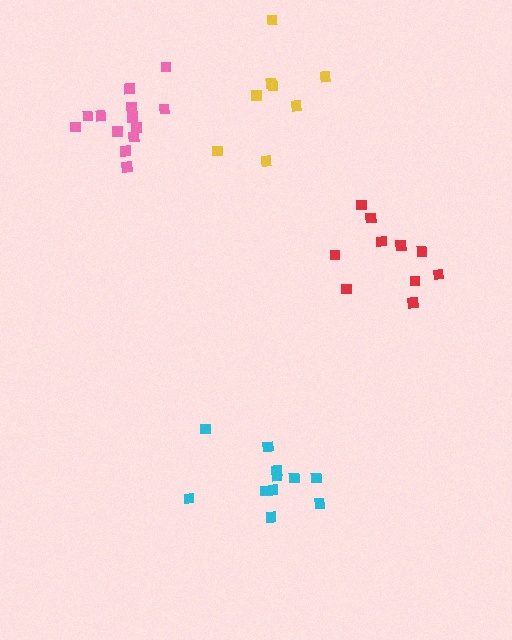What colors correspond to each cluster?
The clusters are colored: cyan, pink, red, yellow.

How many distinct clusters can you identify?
There are 4 distinct clusters.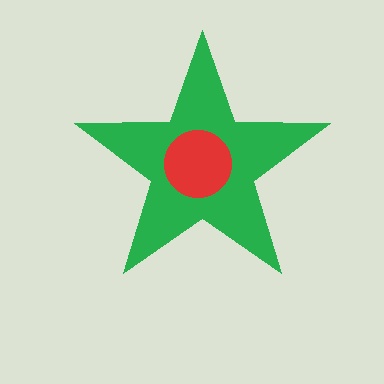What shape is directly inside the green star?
The red circle.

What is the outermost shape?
The green star.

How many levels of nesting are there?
2.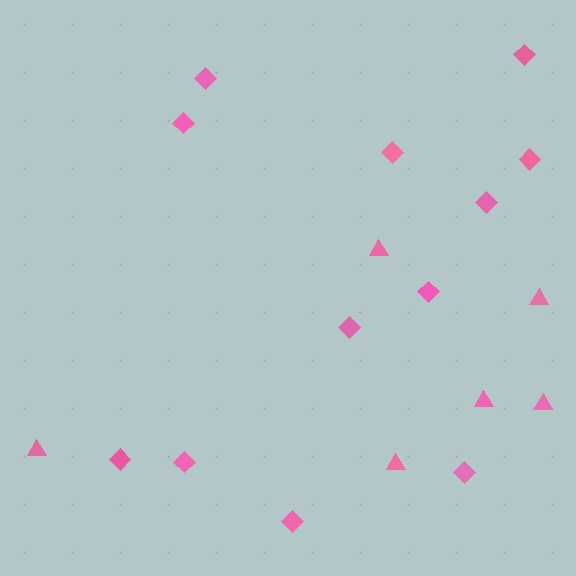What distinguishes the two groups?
There are 2 groups: one group of triangles (6) and one group of diamonds (12).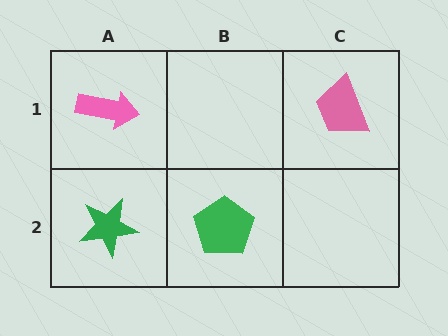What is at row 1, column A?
A pink arrow.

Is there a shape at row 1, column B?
No, that cell is empty.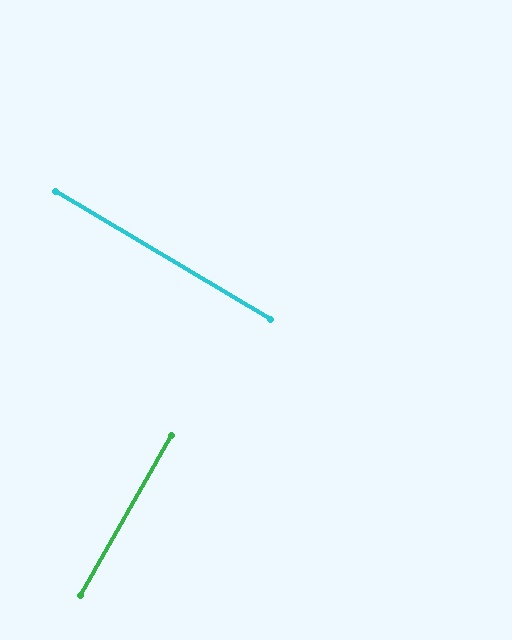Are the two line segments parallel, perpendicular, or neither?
Perpendicular — they meet at approximately 89°.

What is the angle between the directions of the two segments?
Approximately 89 degrees.